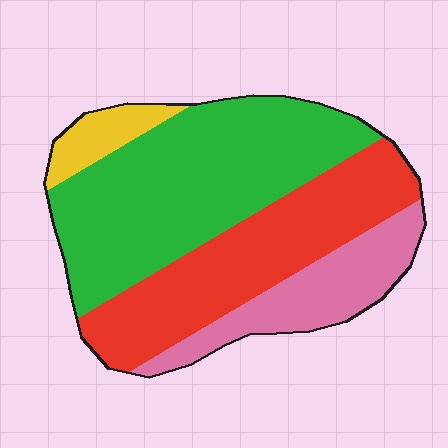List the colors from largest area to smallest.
From largest to smallest: green, red, pink, yellow.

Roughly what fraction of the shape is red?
Red takes up about one third (1/3) of the shape.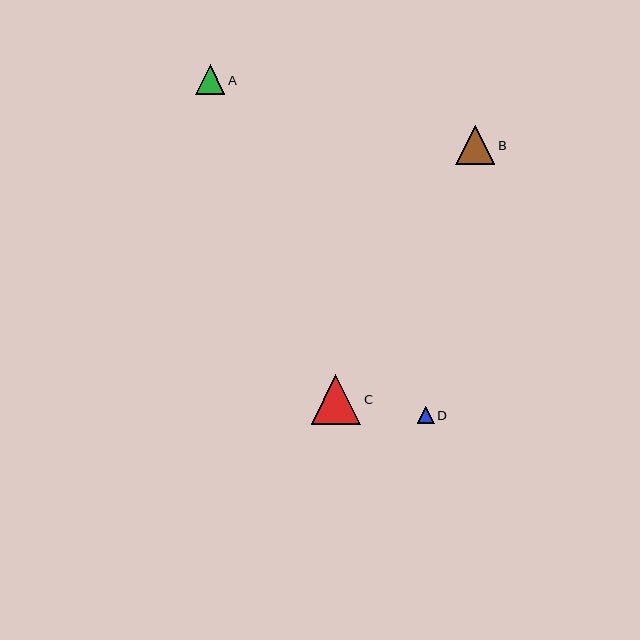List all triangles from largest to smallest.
From largest to smallest: C, B, A, D.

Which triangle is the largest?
Triangle C is the largest with a size of approximately 50 pixels.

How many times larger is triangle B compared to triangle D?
Triangle B is approximately 2.3 times the size of triangle D.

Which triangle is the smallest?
Triangle D is the smallest with a size of approximately 17 pixels.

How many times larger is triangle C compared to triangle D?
Triangle C is approximately 2.9 times the size of triangle D.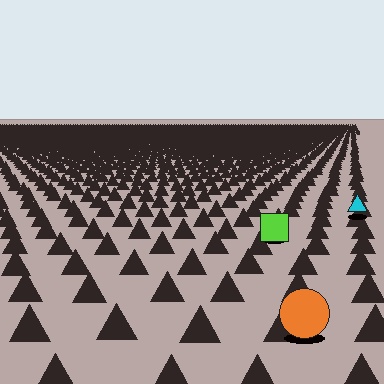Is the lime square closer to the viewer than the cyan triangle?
Yes. The lime square is closer — you can tell from the texture gradient: the ground texture is coarser near it.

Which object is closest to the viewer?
The orange circle is closest. The texture marks near it are larger and more spread out.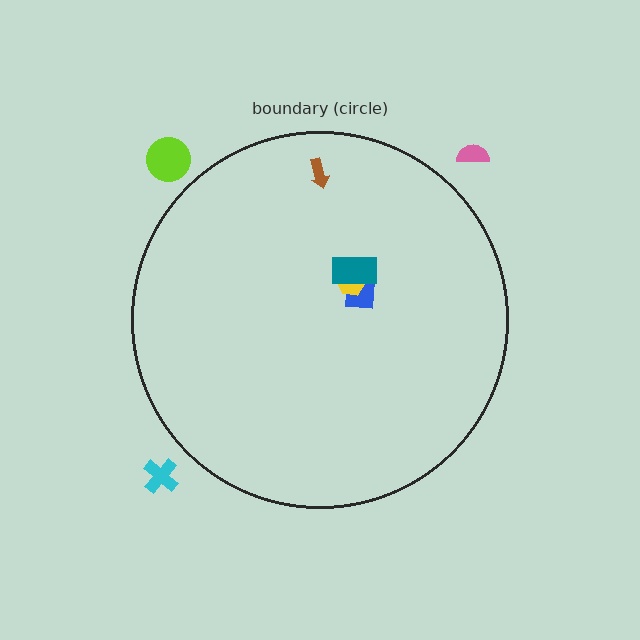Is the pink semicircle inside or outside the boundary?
Outside.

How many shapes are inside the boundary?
4 inside, 3 outside.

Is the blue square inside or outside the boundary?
Inside.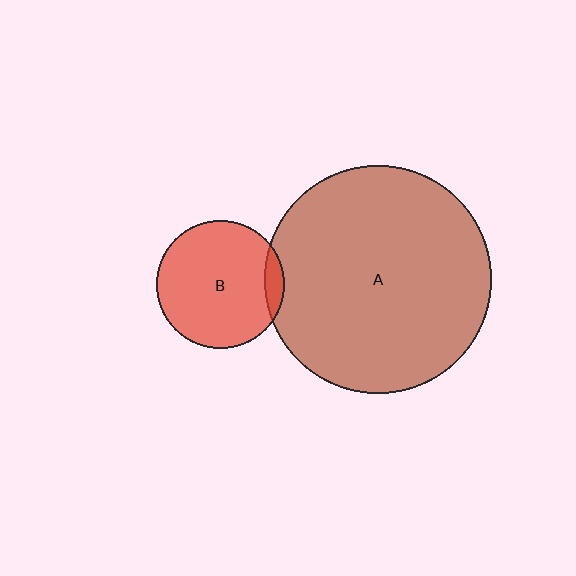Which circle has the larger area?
Circle A (brown).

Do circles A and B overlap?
Yes.